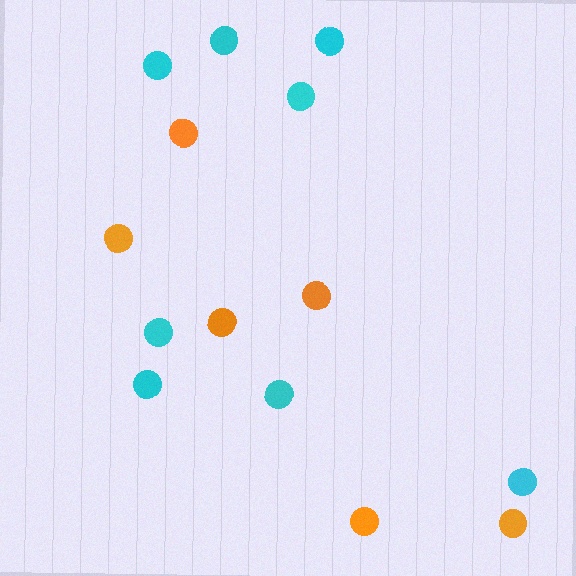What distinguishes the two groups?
There are 2 groups: one group of cyan circles (8) and one group of orange circles (6).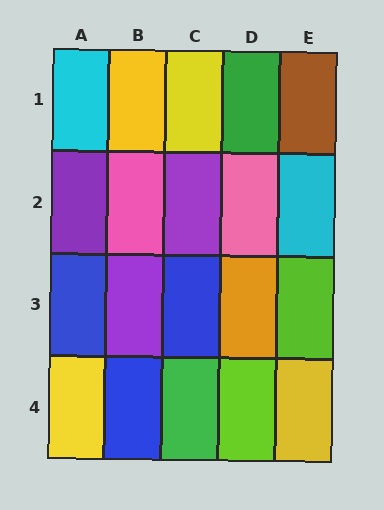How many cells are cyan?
2 cells are cyan.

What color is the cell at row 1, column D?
Green.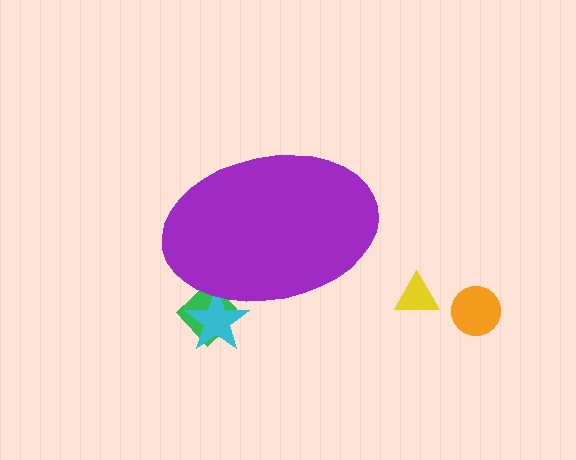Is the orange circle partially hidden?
No, the orange circle is fully visible.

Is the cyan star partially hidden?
Yes, the cyan star is partially hidden behind the purple ellipse.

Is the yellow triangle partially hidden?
No, the yellow triangle is fully visible.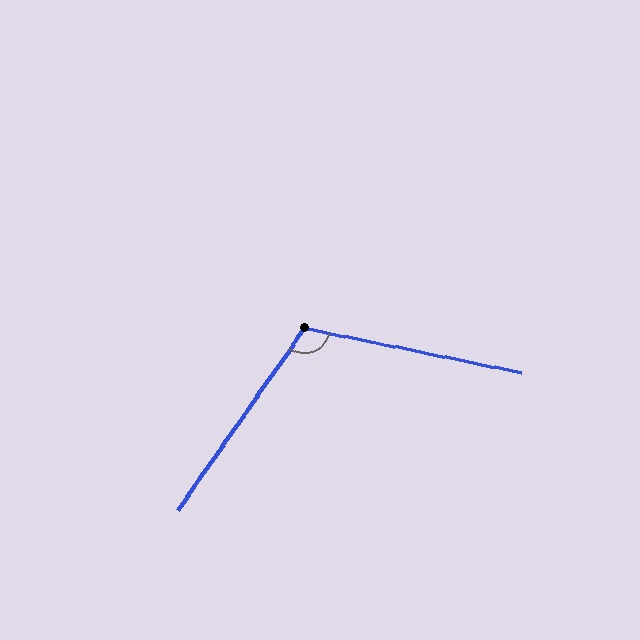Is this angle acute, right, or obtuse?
It is obtuse.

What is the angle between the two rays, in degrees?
Approximately 113 degrees.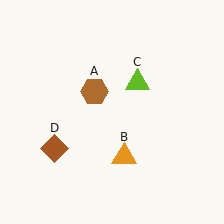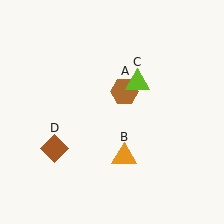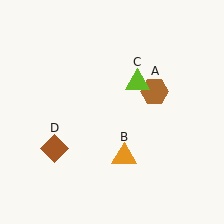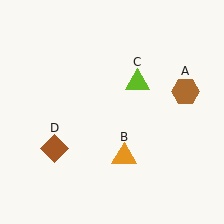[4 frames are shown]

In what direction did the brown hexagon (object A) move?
The brown hexagon (object A) moved right.